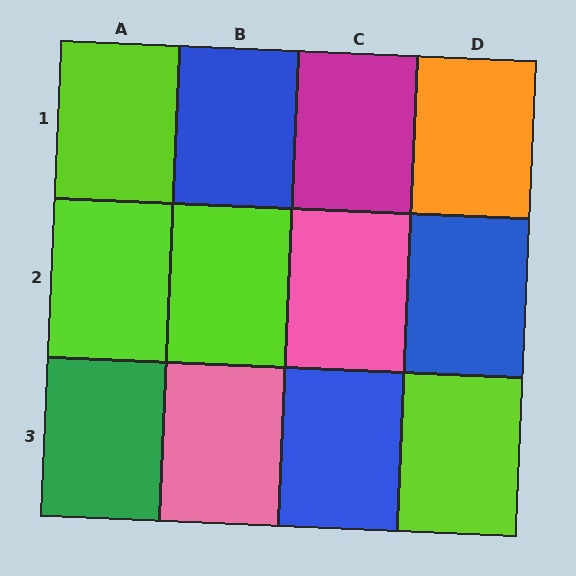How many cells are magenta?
1 cell is magenta.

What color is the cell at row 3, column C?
Blue.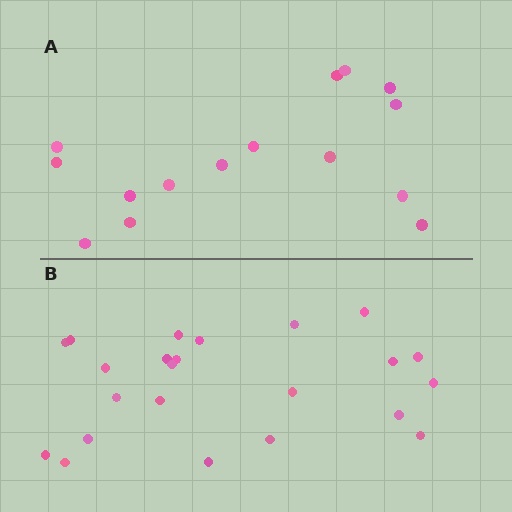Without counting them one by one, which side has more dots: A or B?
Region B (the bottom region) has more dots.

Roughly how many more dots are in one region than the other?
Region B has roughly 8 or so more dots than region A.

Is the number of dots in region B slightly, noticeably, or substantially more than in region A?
Region B has substantially more. The ratio is roughly 1.5 to 1.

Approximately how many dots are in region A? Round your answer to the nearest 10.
About 20 dots. (The exact count is 15, which rounds to 20.)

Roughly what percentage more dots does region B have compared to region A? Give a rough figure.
About 55% more.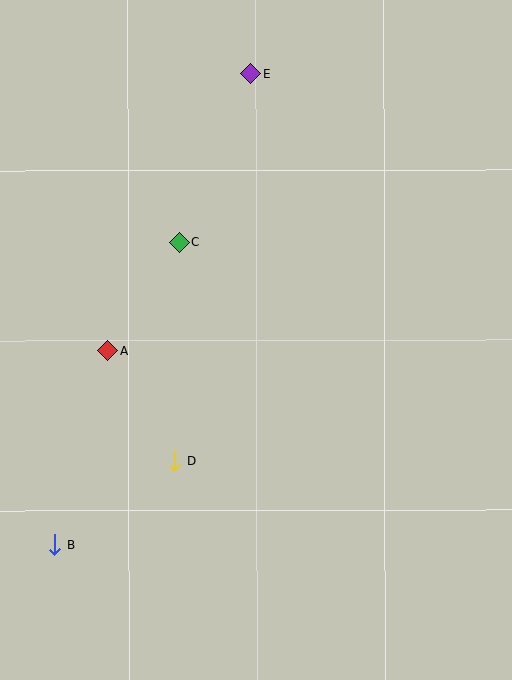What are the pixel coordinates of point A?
Point A is at (108, 351).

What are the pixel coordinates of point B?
Point B is at (55, 545).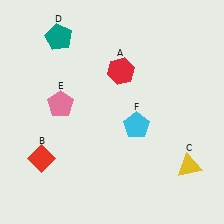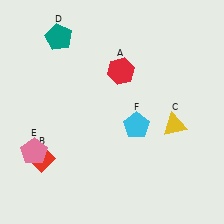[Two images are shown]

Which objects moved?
The objects that moved are: the yellow triangle (C), the pink pentagon (E).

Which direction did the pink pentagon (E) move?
The pink pentagon (E) moved down.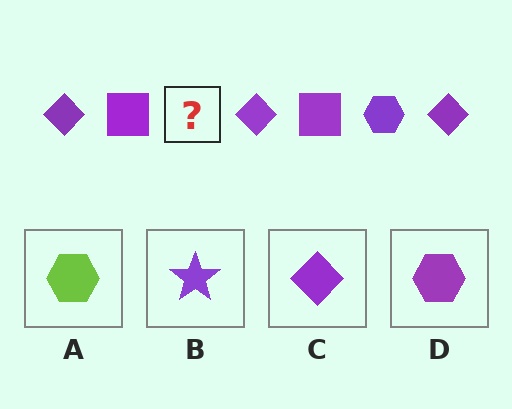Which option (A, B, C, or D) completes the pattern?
D.